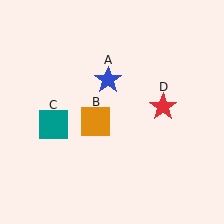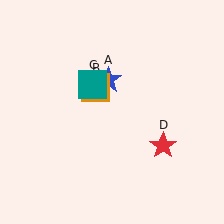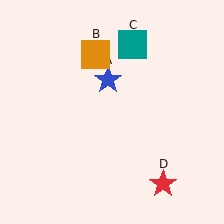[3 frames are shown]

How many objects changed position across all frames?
3 objects changed position: orange square (object B), teal square (object C), red star (object D).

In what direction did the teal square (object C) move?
The teal square (object C) moved up and to the right.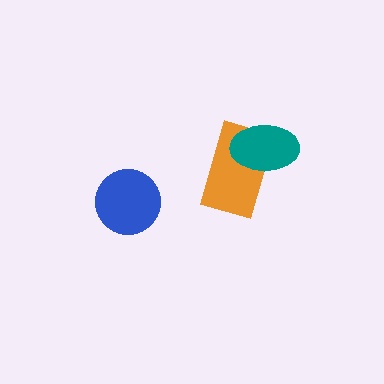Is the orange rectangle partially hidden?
Yes, it is partially covered by another shape.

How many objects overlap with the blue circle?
0 objects overlap with the blue circle.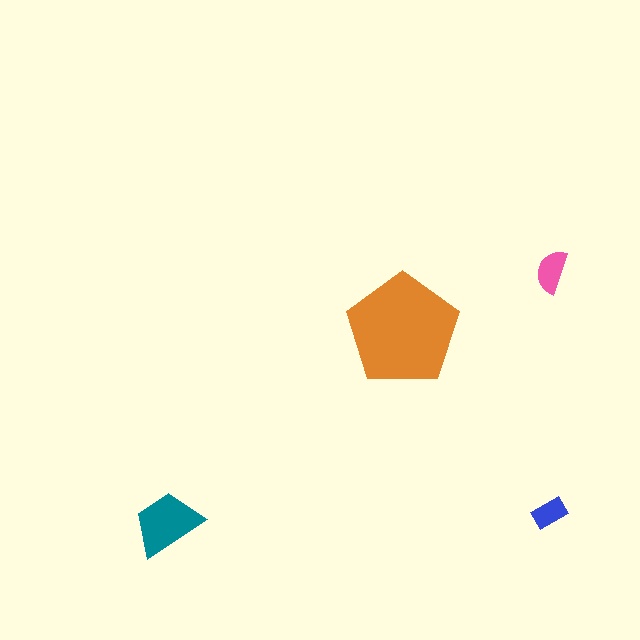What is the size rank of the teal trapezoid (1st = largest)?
2nd.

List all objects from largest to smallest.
The orange pentagon, the teal trapezoid, the pink semicircle, the blue rectangle.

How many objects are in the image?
There are 4 objects in the image.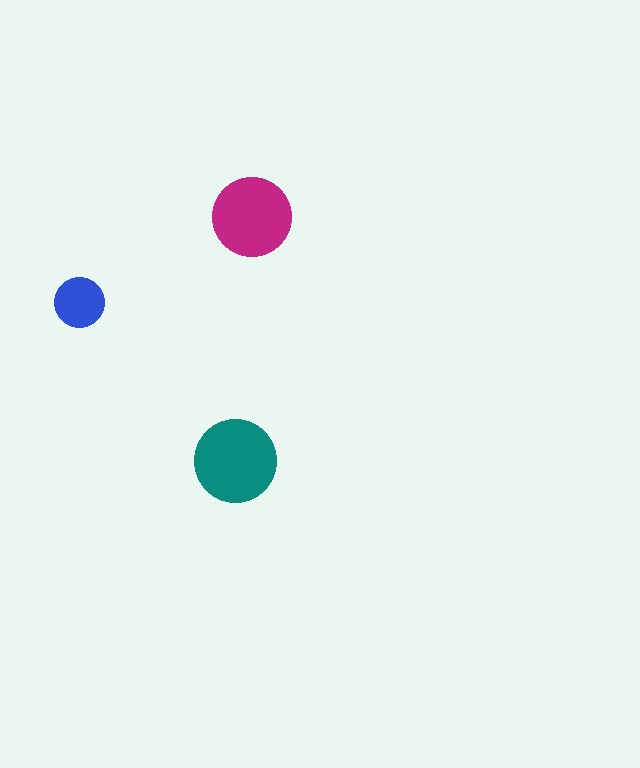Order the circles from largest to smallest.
the teal one, the magenta one, the blue one.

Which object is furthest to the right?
The magenta circle is rightmost.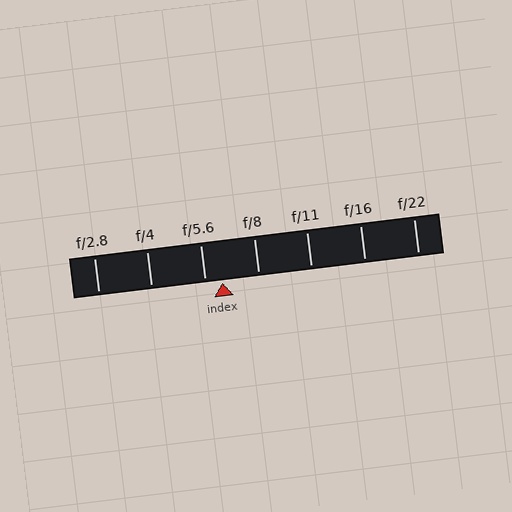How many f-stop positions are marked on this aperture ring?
There are 7 f-stop positions marked.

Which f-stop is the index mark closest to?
The index mark is closest to f/5.6.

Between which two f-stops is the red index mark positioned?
The index mark is between f/5.6 and f/8.